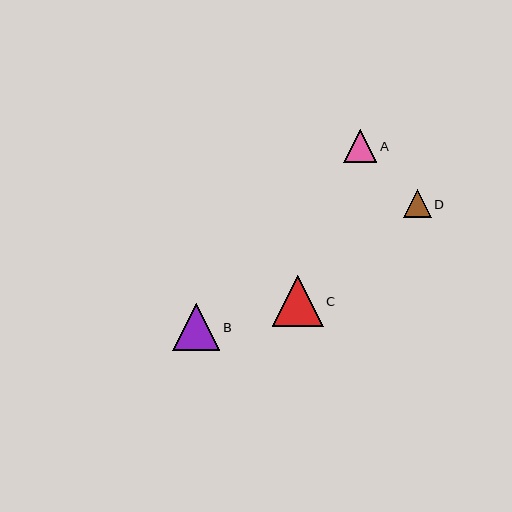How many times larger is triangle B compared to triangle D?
Triangle B is approximately 1.7 times the size of triangle D.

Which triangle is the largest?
Triangle C is the largest with a size of approximately 51 pixels.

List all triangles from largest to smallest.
From largest to smallest: C, B, A, D.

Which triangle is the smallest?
Triangle D is the smallest with a size of approximately 28 pixels.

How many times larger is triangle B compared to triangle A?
Triangle B is approximately 1.4 times the size of triangle A.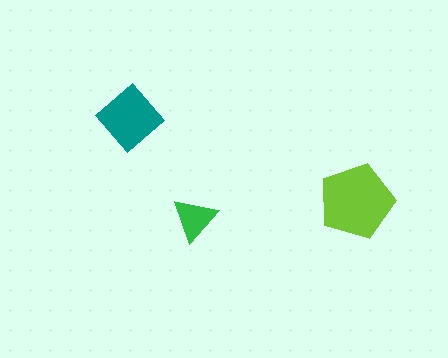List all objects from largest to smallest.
The lime pentagon, the teal diamond, the green triangle.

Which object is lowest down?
The green triangle is bottommost.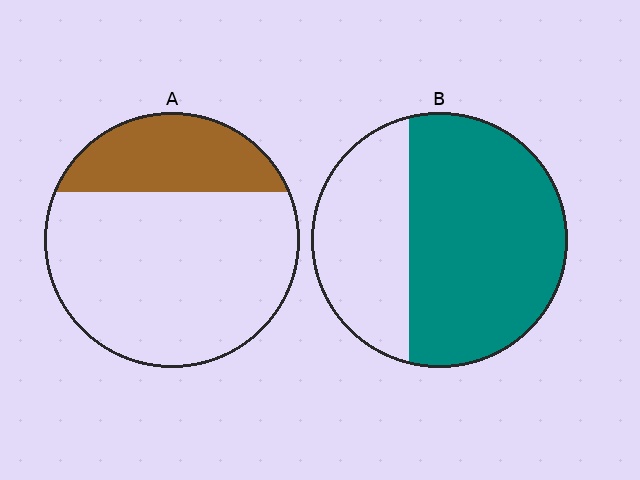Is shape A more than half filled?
No.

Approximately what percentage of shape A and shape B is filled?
A is approximately 25% and B is approximately 65%.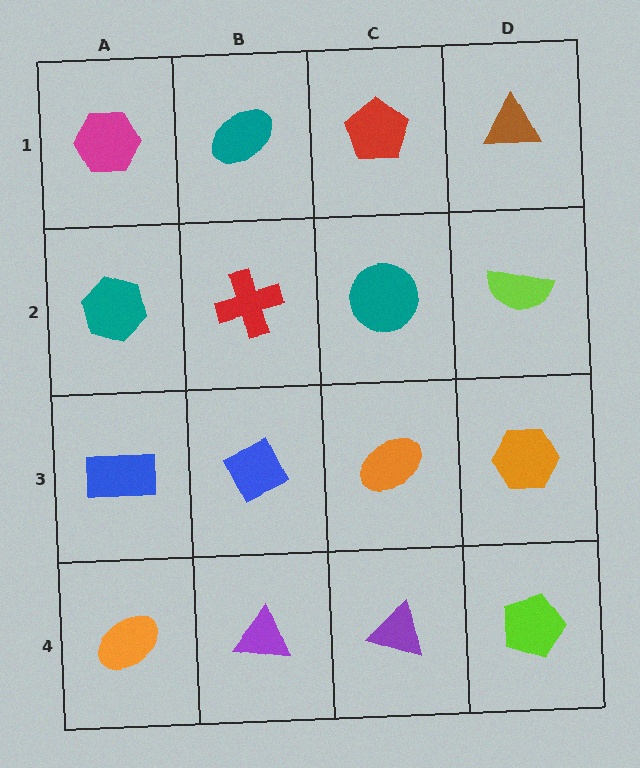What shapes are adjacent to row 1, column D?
A lime semicircle (row 2, column D), a red pentagon (row 1, column C).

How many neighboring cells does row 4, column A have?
2.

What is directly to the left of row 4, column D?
A purple triangle.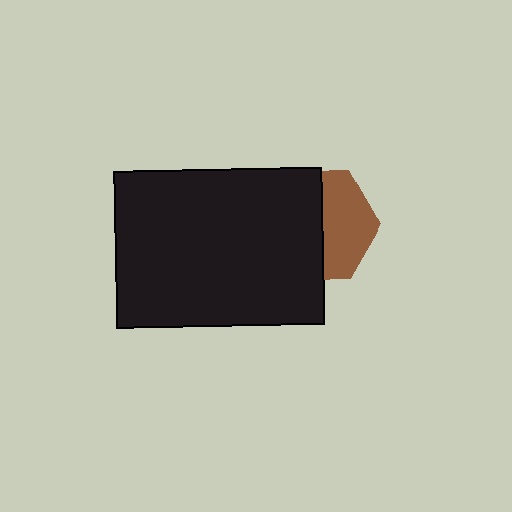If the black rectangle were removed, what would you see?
You would see the complete brown hexagon.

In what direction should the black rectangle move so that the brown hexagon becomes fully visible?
The black rectangle should move left. That is the shortest direction to clear the overlap and leave the brown hexagon fully visible.